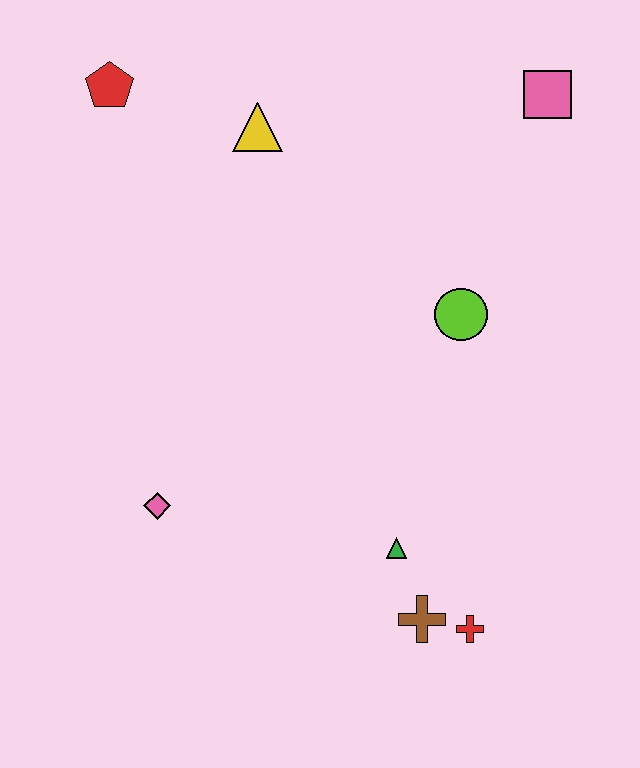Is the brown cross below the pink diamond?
Yes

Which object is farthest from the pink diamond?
The pink square is farthest from the pink diamond.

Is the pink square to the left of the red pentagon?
No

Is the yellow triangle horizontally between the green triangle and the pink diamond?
Yes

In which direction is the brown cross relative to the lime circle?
The brown cross is below the lime circle.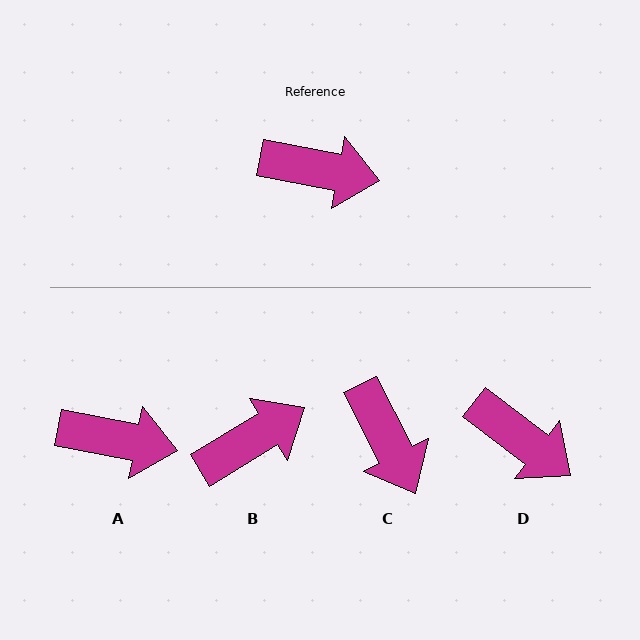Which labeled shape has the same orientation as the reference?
A.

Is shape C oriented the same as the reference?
No, it is off by about 52 degrees.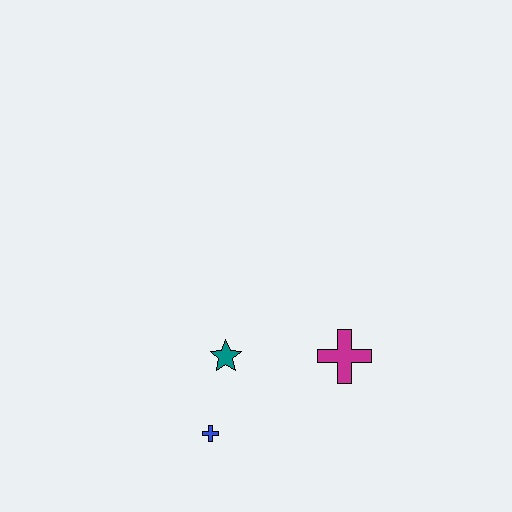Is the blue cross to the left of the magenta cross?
Yes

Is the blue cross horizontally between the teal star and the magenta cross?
No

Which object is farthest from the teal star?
The magenta cross is farthest from the teal star.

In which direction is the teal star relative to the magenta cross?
The teal star is to the left of the magenta cross.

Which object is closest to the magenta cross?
The teal star is closest to the magenta cross.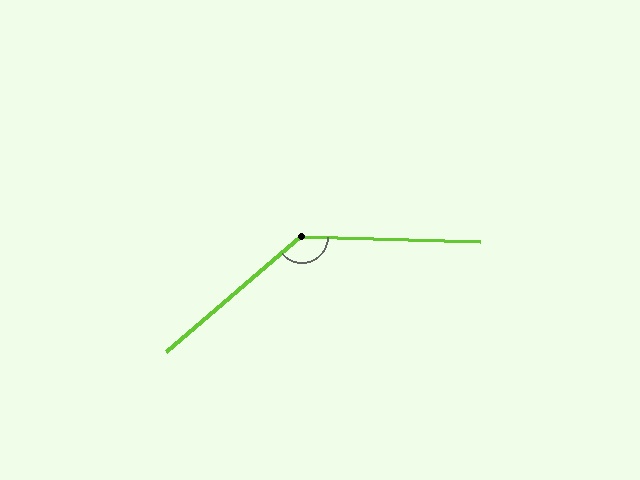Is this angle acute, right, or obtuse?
It is obtuse.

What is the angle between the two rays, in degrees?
Approximately 138 degrees.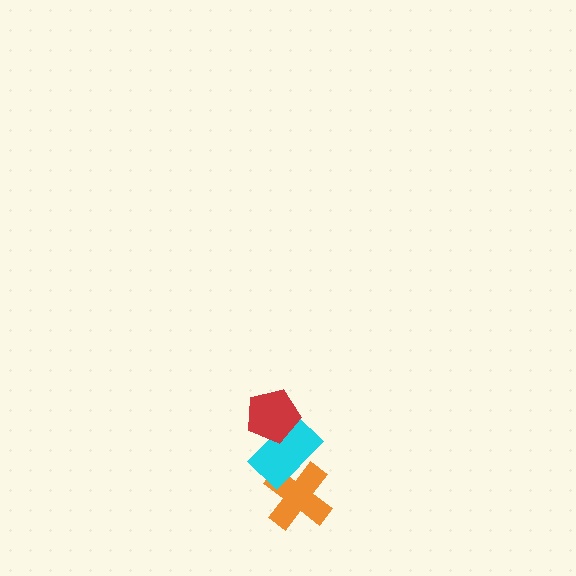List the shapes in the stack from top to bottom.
From top to bottom: the red pentagon, the cyan rectangle, the orange cross.